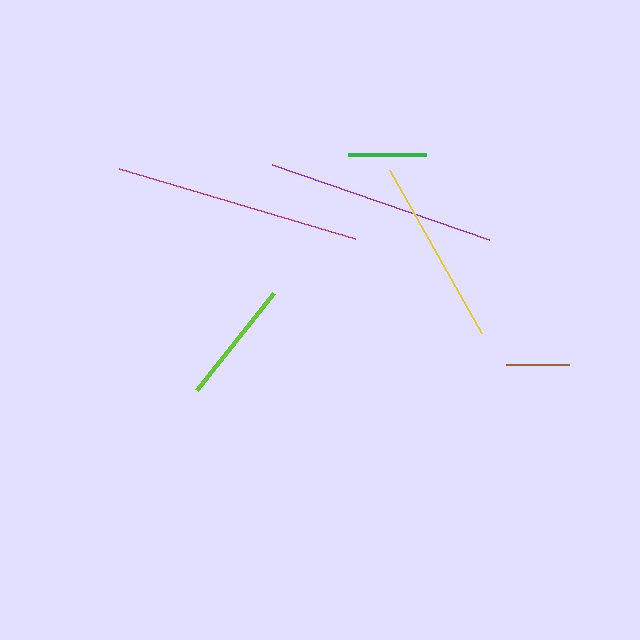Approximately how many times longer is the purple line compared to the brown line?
The purple line is approximately 3.6 times the length of the brown line.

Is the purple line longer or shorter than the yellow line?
The purple line is longer than the yellow line.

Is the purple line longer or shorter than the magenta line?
The magenta line is longer than the purple line.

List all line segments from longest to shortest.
From longest to shortest: magenta, purple, yellow, lime, green, brown.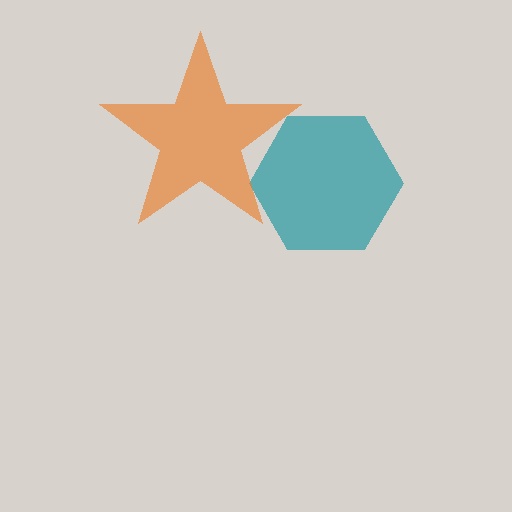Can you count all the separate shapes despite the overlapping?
Yes, there are 2 separate shapes.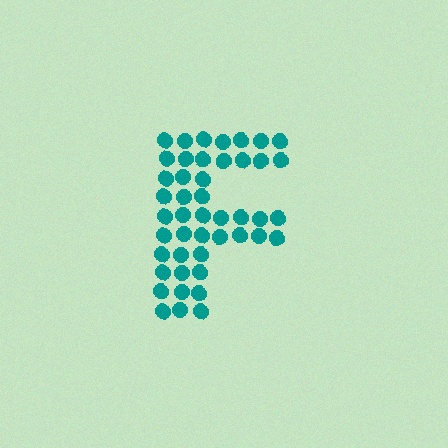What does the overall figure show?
The overall figure shows the letter F.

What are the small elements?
The small elements are circles.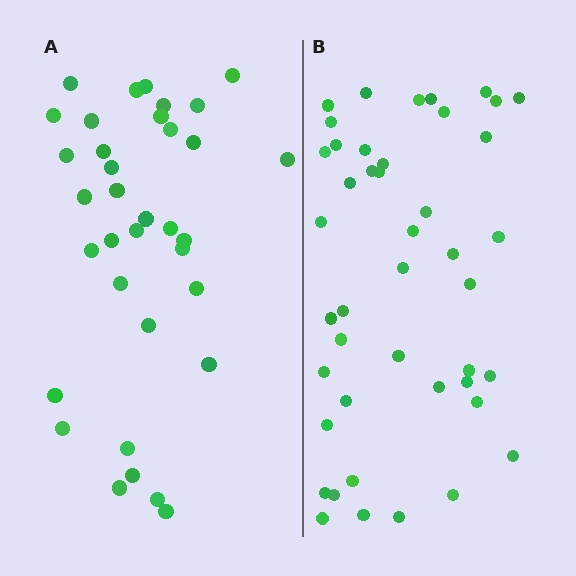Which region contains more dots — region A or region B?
Region B (the right region) has more dots.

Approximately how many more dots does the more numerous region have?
Region B has roughly 8 or so more dots than region A.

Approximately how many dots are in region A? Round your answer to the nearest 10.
About 40 dots. (The exact count is 35, which rounds to 40.)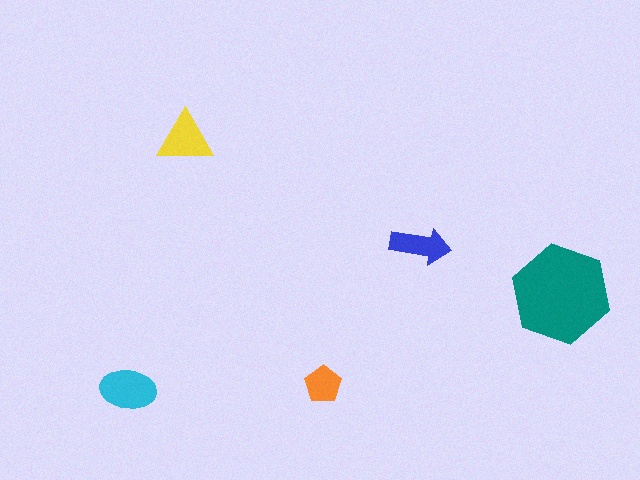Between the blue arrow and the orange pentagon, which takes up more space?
The blue arrow.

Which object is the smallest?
The orange pentagon.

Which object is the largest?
The teal hexagon.